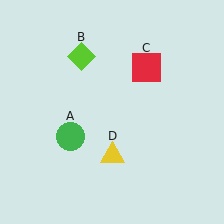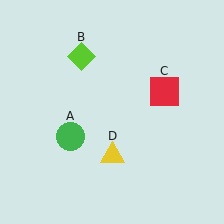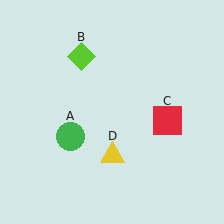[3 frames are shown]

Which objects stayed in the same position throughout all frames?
Green circle (object A) and lime diamond (object B) and yellow triangle (object D) remained stationary.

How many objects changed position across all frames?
1 object changed position: red square (object C).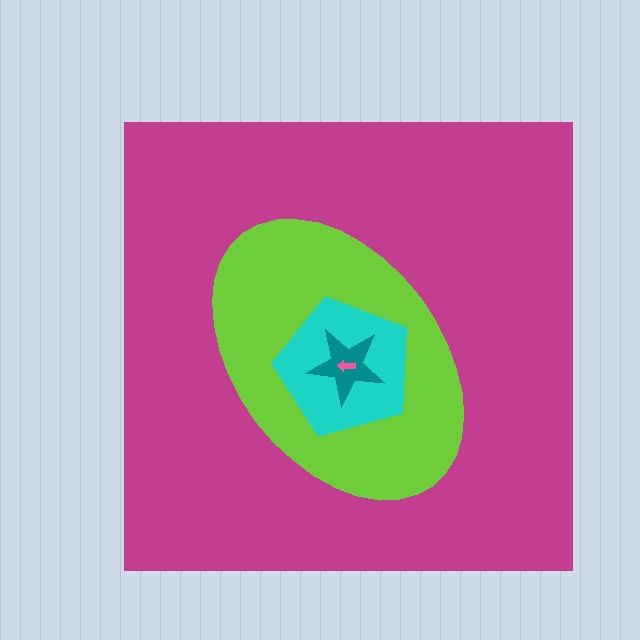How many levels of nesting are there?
5.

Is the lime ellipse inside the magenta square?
Yes.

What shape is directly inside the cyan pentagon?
The teal star.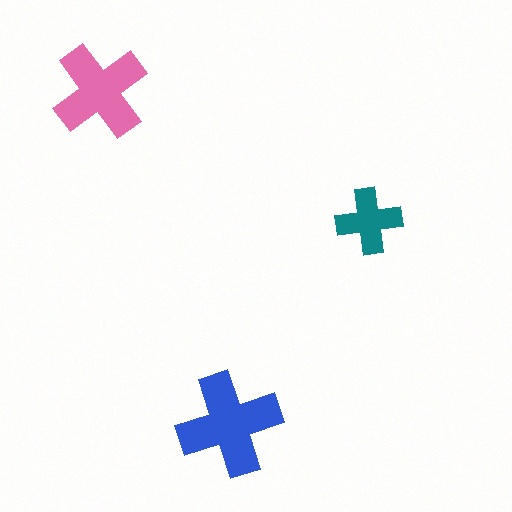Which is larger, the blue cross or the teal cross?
The blue one.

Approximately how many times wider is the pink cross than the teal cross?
About 1.5 times wider.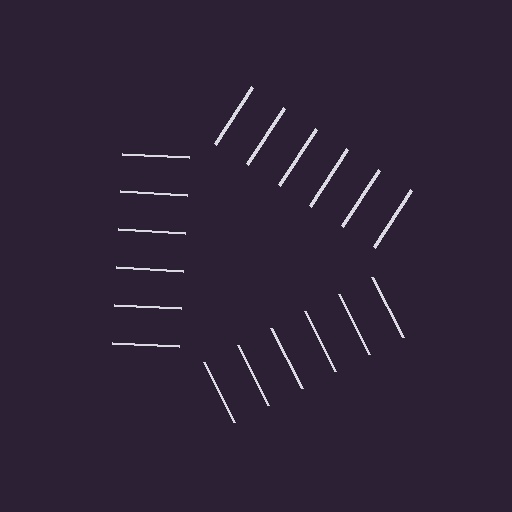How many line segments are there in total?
18 — 6 along each of the 3 edges.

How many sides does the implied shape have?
3 sides — the line-ends trace a triangle.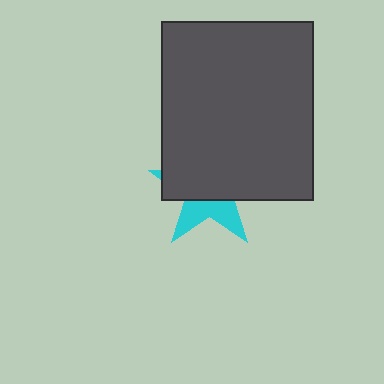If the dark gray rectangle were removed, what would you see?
You would see the complete cyan star.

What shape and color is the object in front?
The object in front is a dark gray rectangle.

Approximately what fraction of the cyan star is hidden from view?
Roughly 65% of the cyan star is hidden behind the dark gray rectangle.